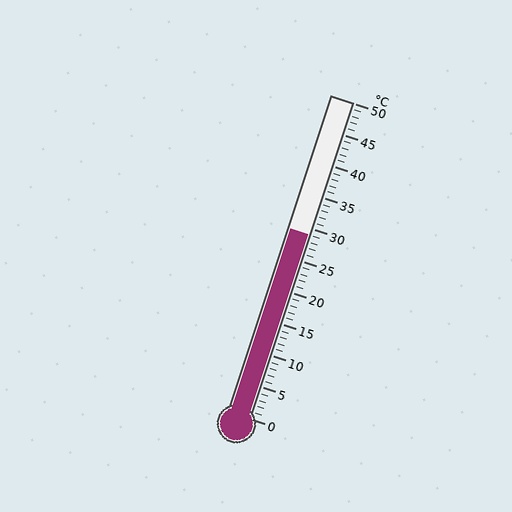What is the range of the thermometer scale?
The thermometer scale ranges from 0°C to 50°C.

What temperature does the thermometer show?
The thermometer shows approximately 29°C.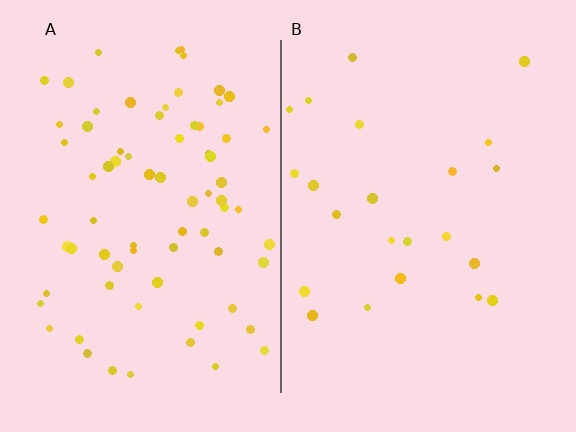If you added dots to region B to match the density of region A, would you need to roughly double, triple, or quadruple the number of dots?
Approximately triple.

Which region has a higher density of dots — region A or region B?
A (the left).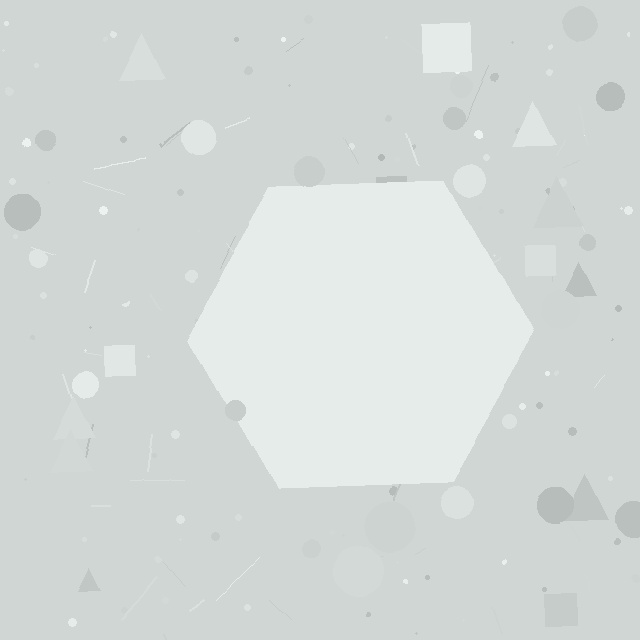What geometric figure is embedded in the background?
A hexagon is embedded in the background.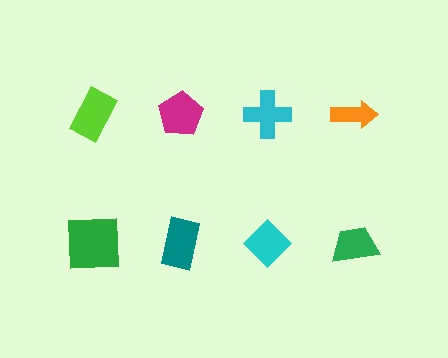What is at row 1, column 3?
A cyan cross.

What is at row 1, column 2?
A magenta pentagon.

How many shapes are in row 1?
4 shapes.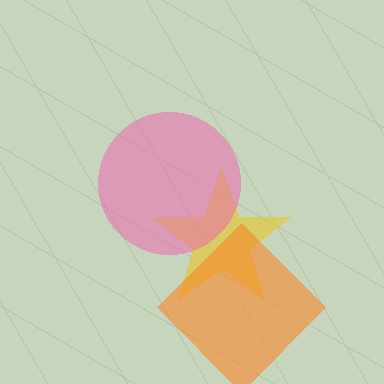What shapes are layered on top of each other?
The layered shapes are: a yellow star, an orange diamond, a pink circle.